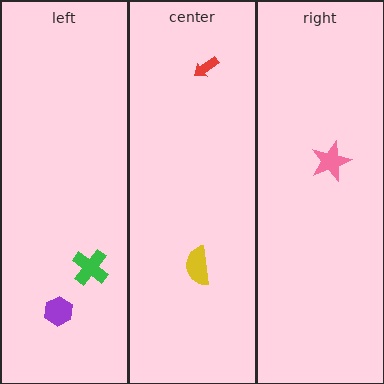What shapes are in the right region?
The pink star.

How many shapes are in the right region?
1.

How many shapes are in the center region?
2.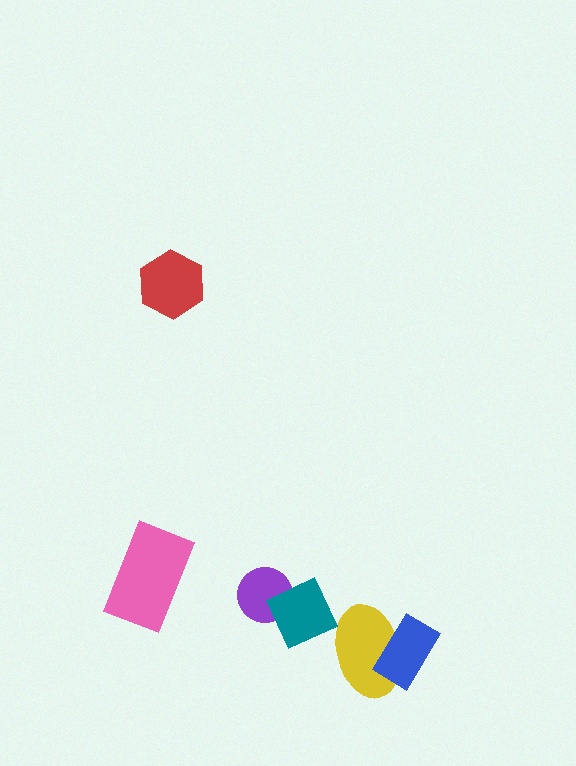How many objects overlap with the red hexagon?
0 objects overlap with the red hexagon.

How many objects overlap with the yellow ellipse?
2 objects overlap with the yellow ellipse.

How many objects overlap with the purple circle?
1 object overlaps with the purple circle.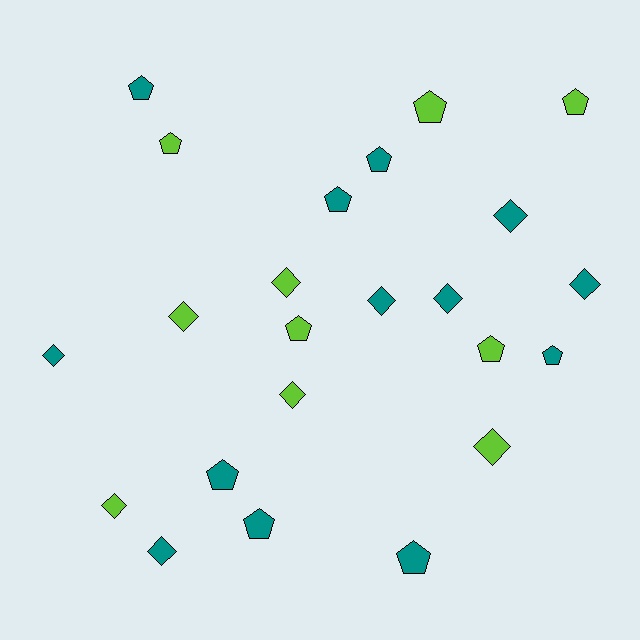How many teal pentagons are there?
There are 7 teal pentagons.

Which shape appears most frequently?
Pentagon, with 12 objects.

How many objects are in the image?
There are 23 objects.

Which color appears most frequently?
Teal, with 13 objects.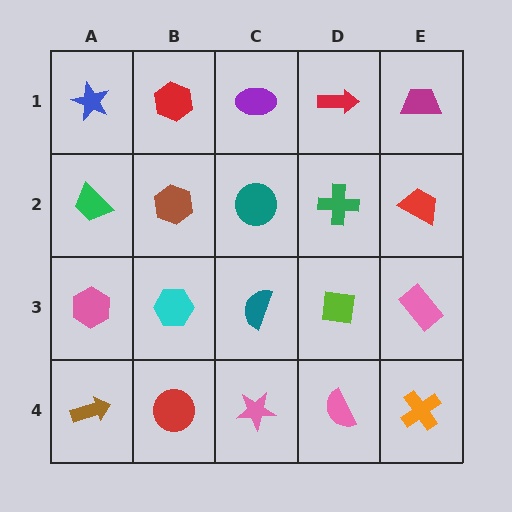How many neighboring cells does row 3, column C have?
4.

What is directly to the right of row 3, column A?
A cyan hexagon.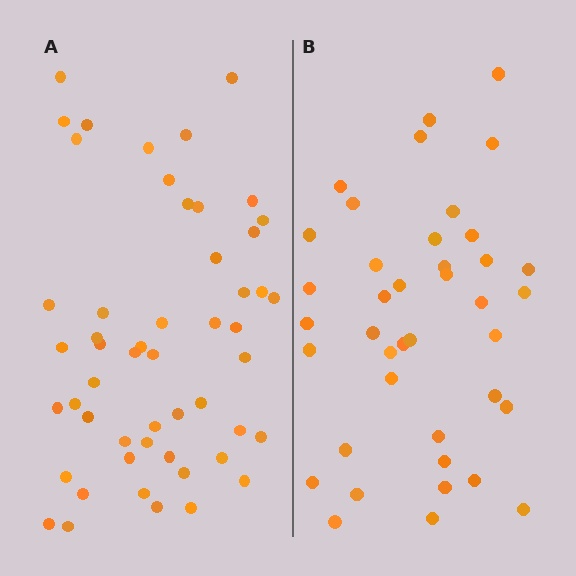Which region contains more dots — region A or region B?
Region A (the left region) has more dots.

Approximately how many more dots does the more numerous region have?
Region A has roughly 12 or so more dots than region B.